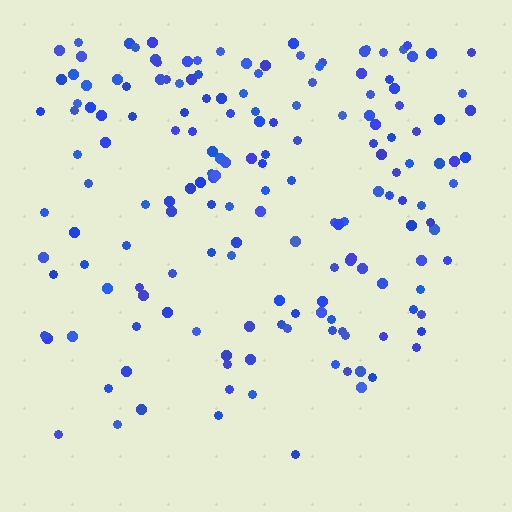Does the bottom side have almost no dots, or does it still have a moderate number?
Still a moderate number, just noticeably fewer than the top.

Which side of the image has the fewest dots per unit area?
The bottom.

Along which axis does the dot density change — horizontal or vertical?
Vertical.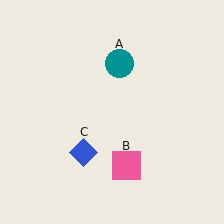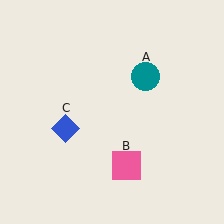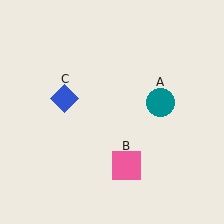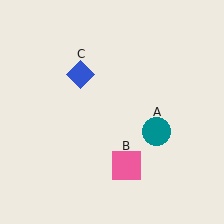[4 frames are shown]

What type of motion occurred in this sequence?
The teal circle (object A), blue diamond (object C) rotated clockwise around the center of the scene.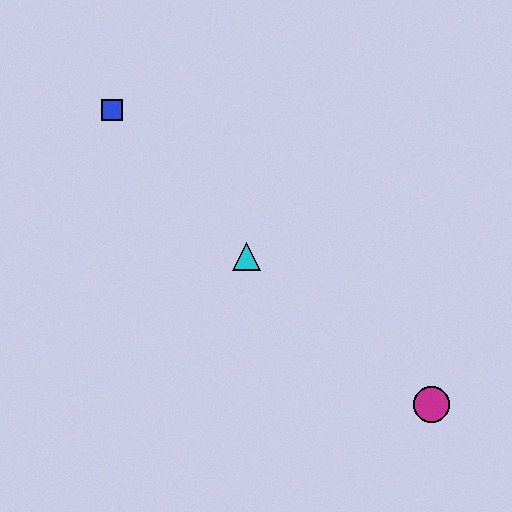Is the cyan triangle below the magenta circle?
No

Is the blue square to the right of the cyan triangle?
No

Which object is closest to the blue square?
The cyan triangle is closest to the blue square.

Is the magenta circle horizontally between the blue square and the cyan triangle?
No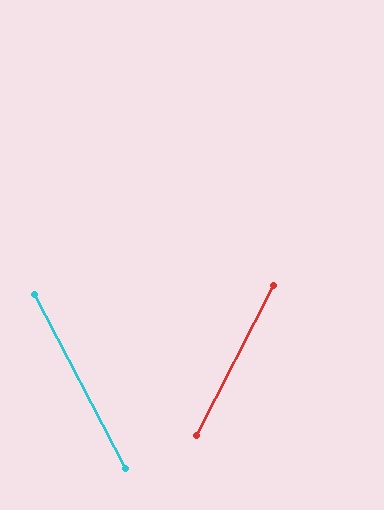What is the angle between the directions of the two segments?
Approximately 55 degrees.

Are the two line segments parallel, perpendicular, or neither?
Neither parallel nor perpendicular — they differ by about 55°.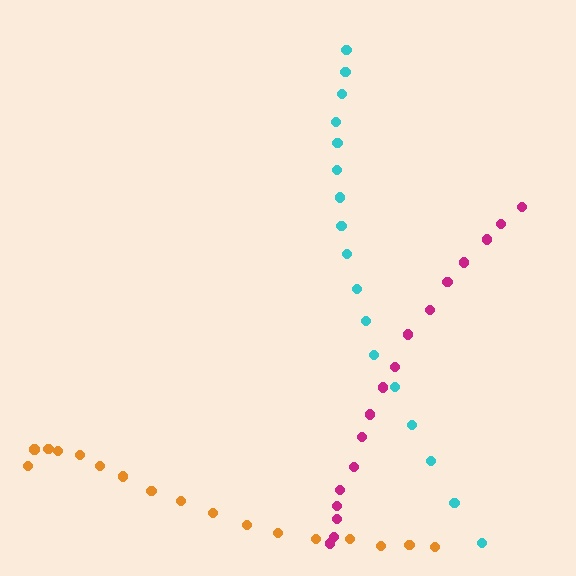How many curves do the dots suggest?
There are 3 distinct paths.